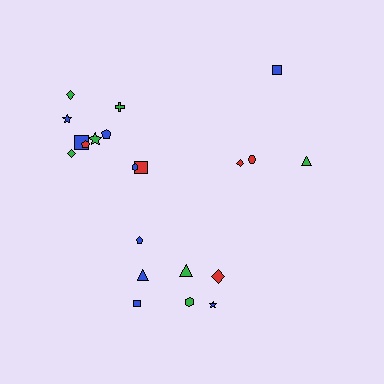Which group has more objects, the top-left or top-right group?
The top-left group.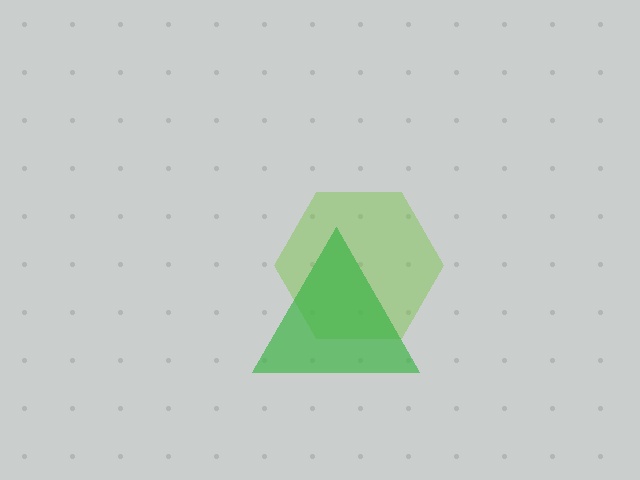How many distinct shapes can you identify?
There are 2 distinct shapes: a lime hexagon, a green triangle.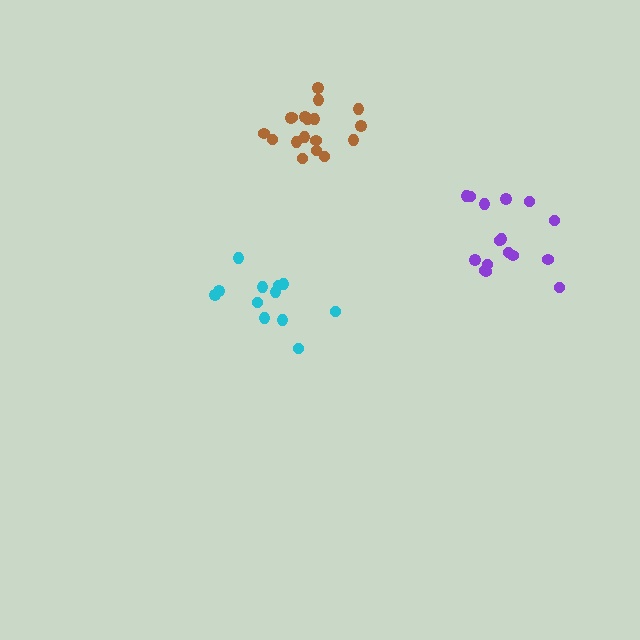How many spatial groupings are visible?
There are 3 spatial groupings.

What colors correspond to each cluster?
The clusters are colored: purple, cyan, brown.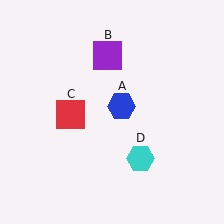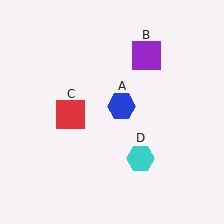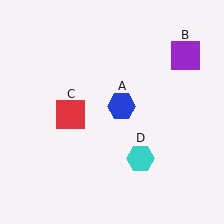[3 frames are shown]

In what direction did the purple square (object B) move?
The purple square (object B) moved right.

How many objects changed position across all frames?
1 object changed position: purple square (object B).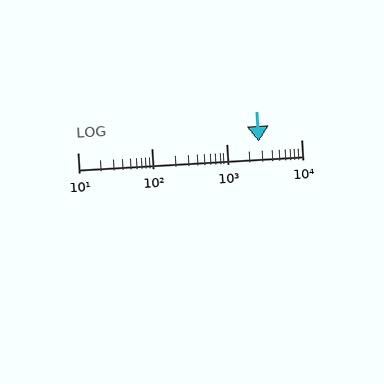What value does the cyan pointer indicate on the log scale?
The pointer indicates approximately 2700.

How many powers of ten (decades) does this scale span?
The scale spans 3 decades, from 10 to 10000.